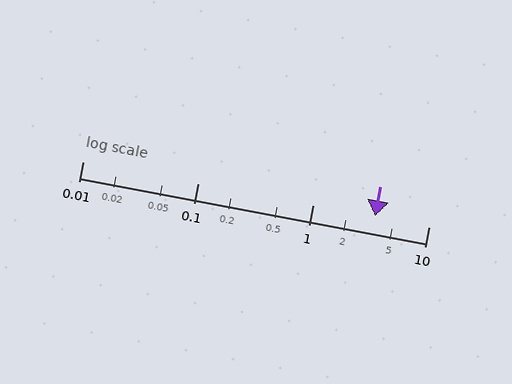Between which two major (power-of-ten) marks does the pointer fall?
The pointer is between 1 and 10.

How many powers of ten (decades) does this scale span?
The scale spans 3 decades, from 0.01 to 10.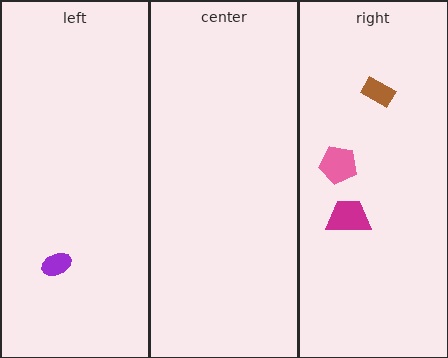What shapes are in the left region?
The purple ellipse.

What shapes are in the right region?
The magenta trapezoid, the pink pentagon, the brown rectangle.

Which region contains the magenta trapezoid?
The right region.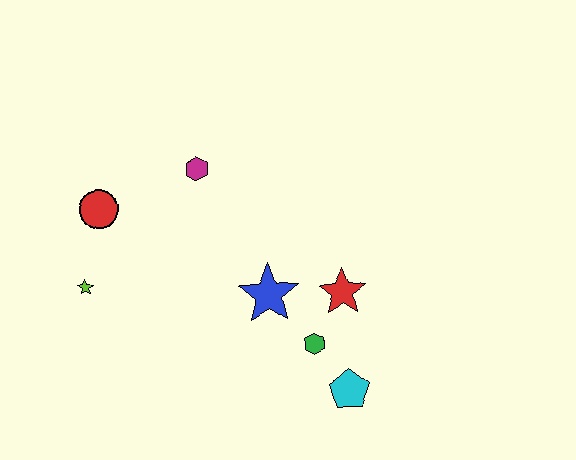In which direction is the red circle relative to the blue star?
The red circle is to the left of the blue star.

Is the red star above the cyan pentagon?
Yes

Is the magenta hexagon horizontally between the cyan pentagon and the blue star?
No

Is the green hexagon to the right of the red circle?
Yes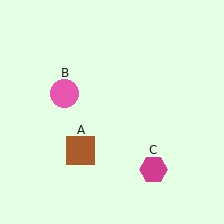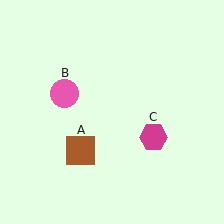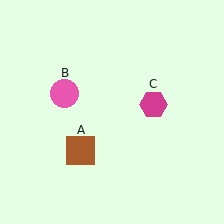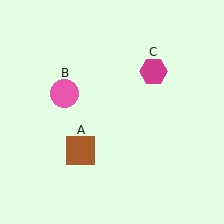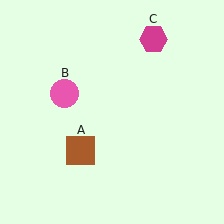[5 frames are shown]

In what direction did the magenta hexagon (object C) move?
The magenta hexagon (object C) moved up.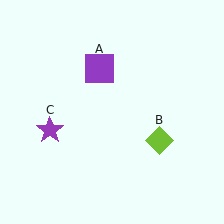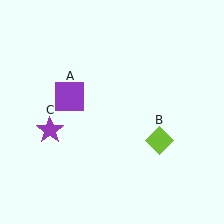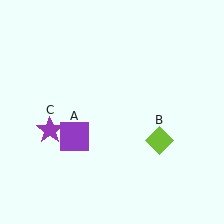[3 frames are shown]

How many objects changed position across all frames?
1 object changed position: purple square (object A).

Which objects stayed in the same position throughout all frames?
Lime diamond (object B) and purple star (object C) remained stationary.